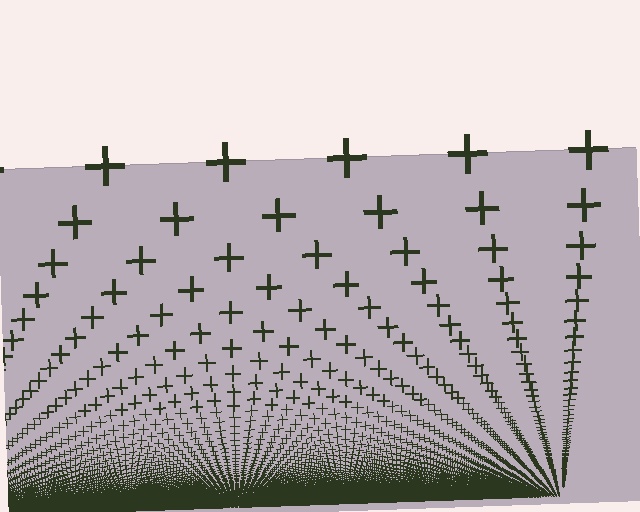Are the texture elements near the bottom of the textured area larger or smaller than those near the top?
Smaller. The gradient is inverted — elements near the bottom are smaller and denser.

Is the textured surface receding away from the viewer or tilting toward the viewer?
The surface appears to tilt toward the viewer. Texture elements get larger and sparser toward the top.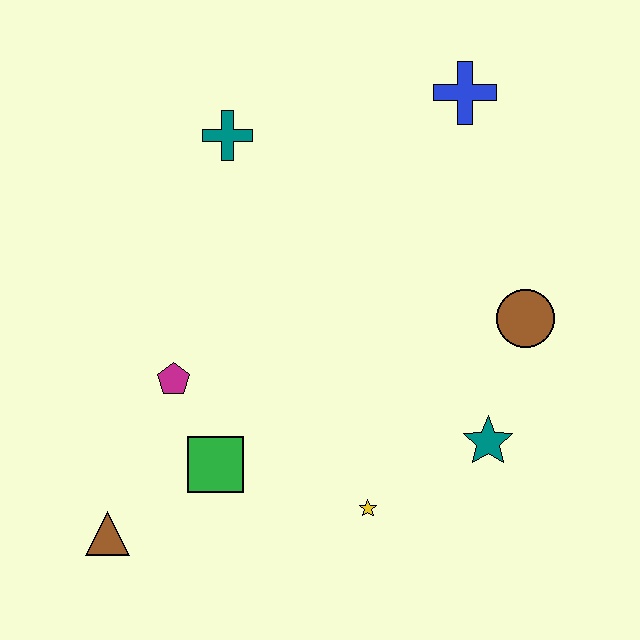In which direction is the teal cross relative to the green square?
The teal cross is above the green square.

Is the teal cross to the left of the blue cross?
Yes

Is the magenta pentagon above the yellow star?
Yes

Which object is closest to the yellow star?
The teal star is closest to the yellow star.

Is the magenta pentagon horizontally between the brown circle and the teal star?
No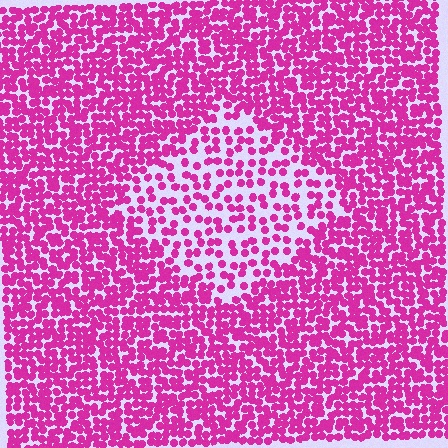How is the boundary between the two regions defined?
The boundary is defined by a change in element density (approximately 2.1x ratio). All elements are the same color, size, and shape.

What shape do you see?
I see a diamond.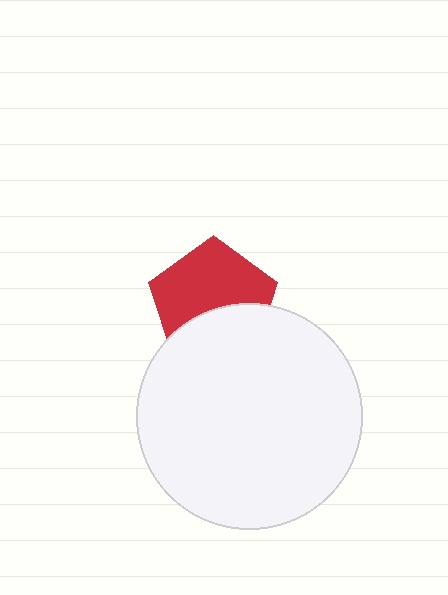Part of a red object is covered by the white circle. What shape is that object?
It is a pentagon.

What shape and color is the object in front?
The object in front is a white circle.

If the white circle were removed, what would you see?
You would see the complete red pentagon.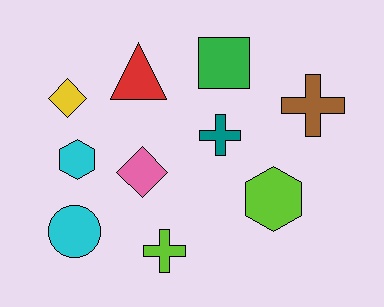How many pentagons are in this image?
There are no pentagons.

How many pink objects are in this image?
There is 1 pink object.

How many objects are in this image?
There are 10 objects.